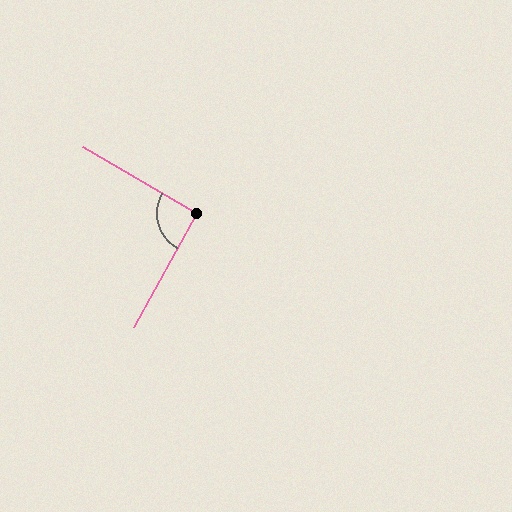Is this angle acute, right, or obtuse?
It is approximately a right angle.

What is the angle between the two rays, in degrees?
Approximately 92 degrees.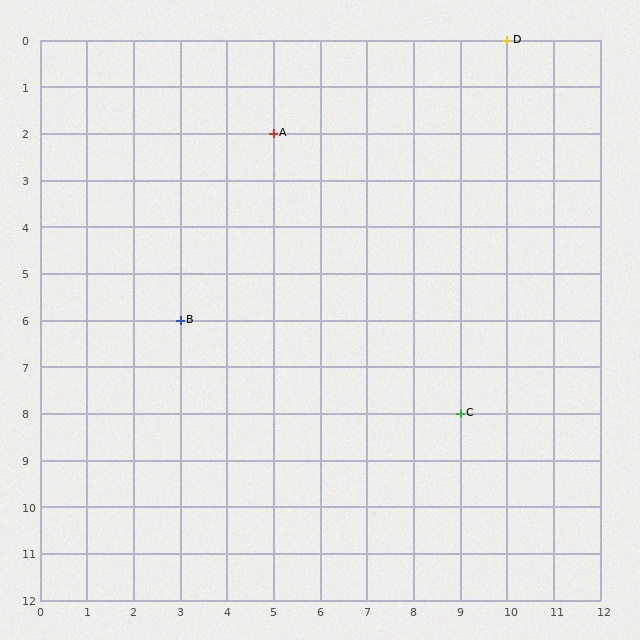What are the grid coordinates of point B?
Point B is at grid coordinates (3, 6).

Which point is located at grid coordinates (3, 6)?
Point B is at (3, 6).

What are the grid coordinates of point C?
Point C is at grid coordinates (9, 8).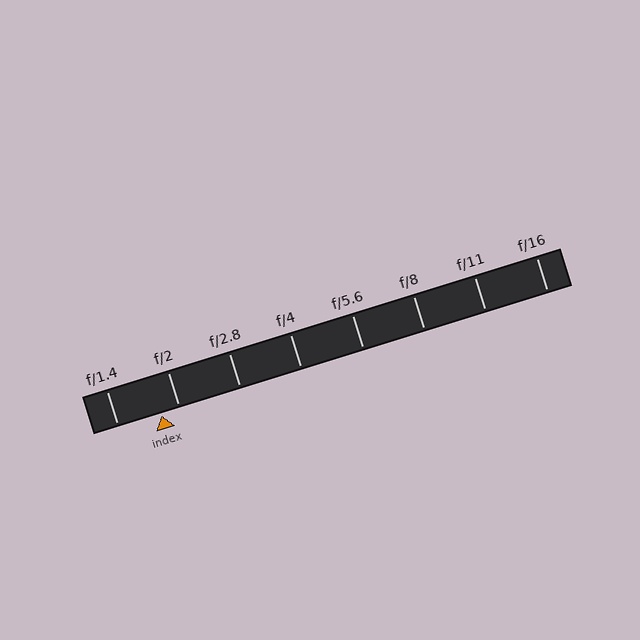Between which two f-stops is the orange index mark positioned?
The index mark is between f/1.4 and f/2.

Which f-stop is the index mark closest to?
The index mark is closest to f/2.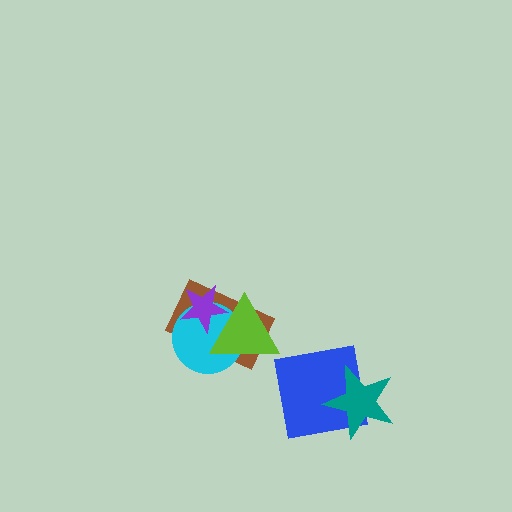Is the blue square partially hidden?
Yes, it is partially covered by another shape.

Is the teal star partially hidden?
No, no other shape covers it.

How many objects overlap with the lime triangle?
3 objects overlap with the lime triangle.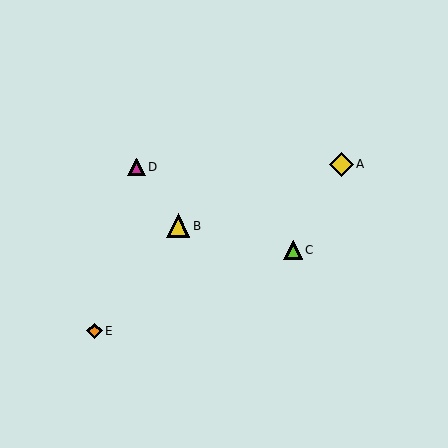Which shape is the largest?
The yellow diamond (labeled A) is the largest.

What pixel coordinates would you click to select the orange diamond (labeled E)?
Click at (95, 331) to select the orange diamond E.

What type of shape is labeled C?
Shape C is a lime triangle.